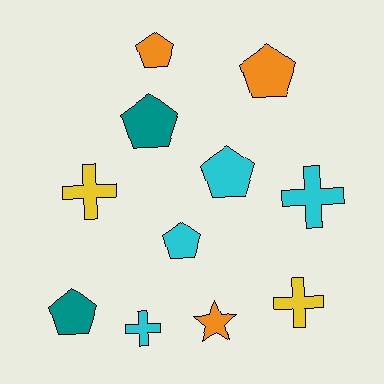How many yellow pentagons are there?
There are no yellow pentagons.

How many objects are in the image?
There are 11 objects.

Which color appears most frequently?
Cyan, with 4 objects.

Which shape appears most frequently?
Pentagon, with 6 objects.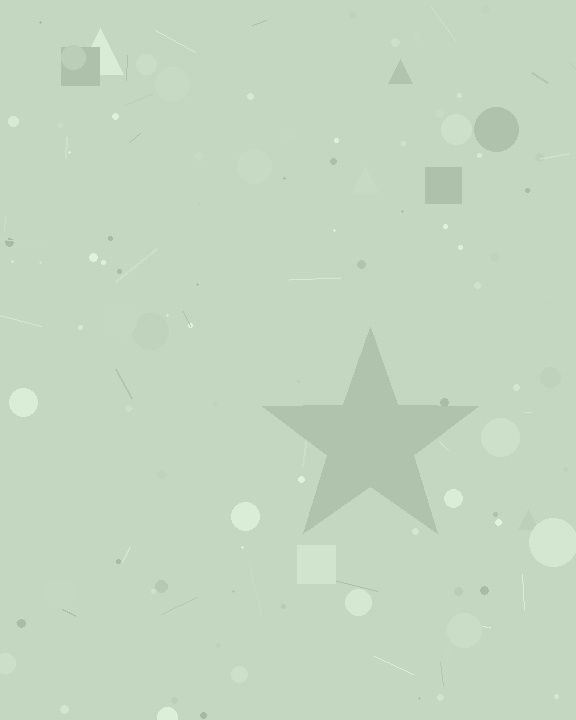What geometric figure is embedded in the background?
A star is embedded in the background.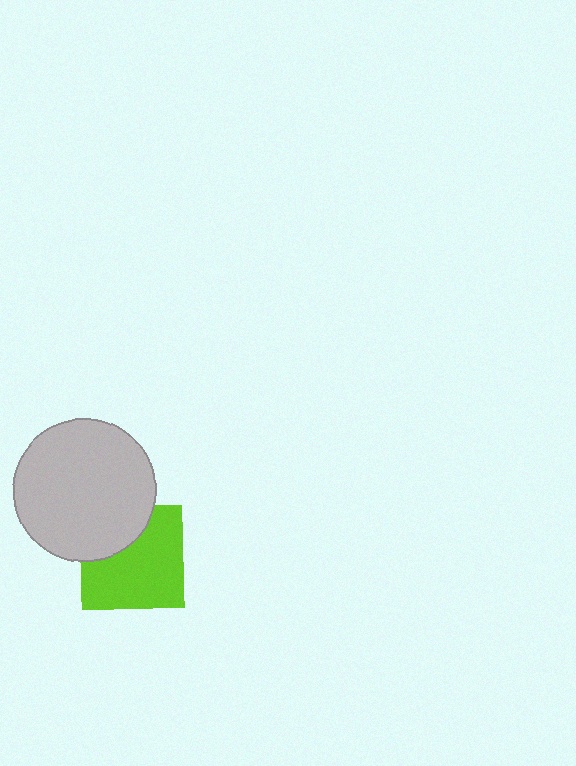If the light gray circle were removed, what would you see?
You would see the complete lime square.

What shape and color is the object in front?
The object in front is a light gray circle.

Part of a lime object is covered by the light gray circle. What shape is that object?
It is a square.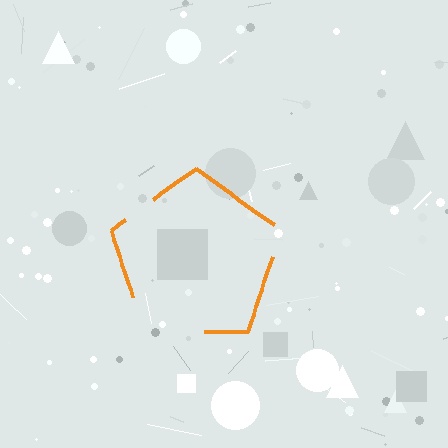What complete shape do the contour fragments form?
The contour fragments form a pentagon.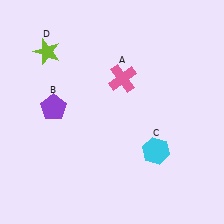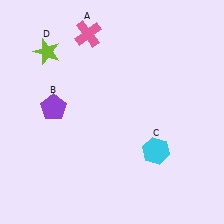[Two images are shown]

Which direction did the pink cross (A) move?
The pink cross (A) moved up.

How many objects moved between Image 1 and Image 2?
1 object moved between the two images.